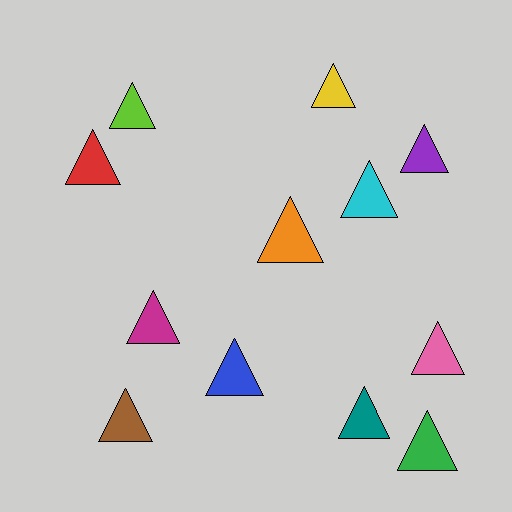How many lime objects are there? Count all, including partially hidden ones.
There is 1 lime object.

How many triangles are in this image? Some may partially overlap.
There are 12 triangles.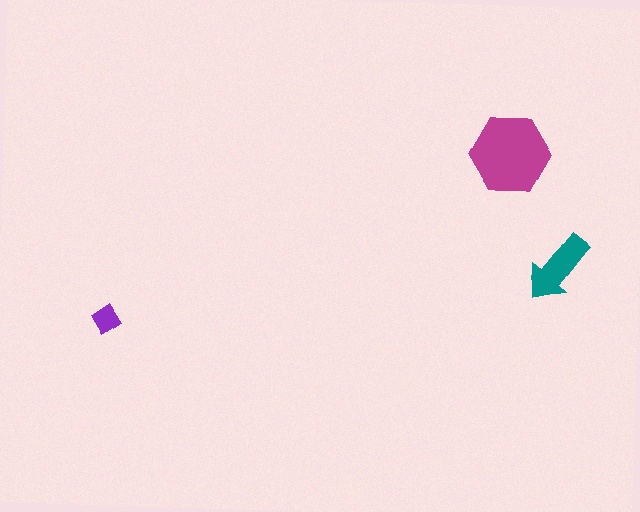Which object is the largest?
The magenta hexagon.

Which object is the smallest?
The purple diamond.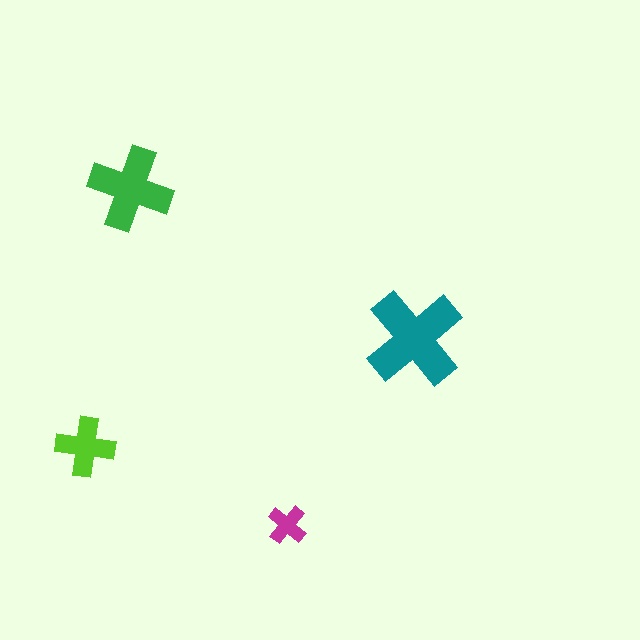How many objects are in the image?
There are 4 objects in the image.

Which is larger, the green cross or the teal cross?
The teal one.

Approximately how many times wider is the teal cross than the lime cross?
About 1.5 times wider.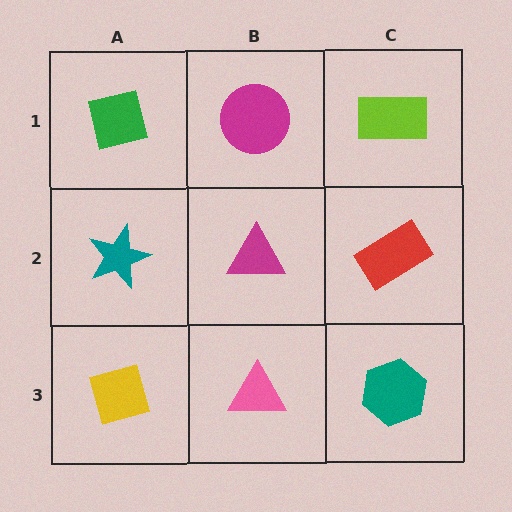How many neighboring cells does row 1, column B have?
3.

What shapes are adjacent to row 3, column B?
A magenta triangle (row 2, column B), a yellow diamond (row 3, column A), a teal hexagon (row 3, column C).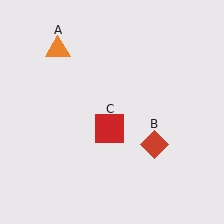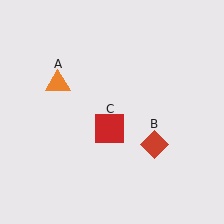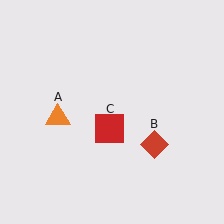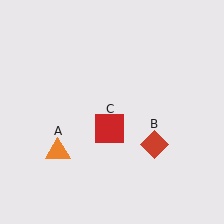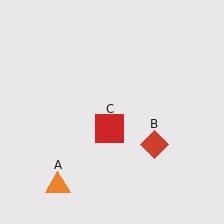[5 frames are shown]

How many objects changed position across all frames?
1 object changed position: orange triangle (object A).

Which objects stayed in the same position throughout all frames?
Red diamond (object B) and red square (object C) remained stationary.